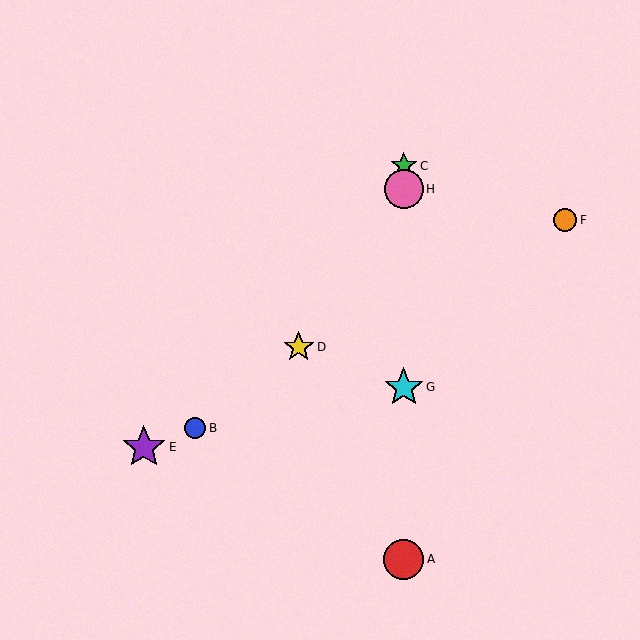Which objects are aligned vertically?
Objects A, C, G, H are aligned vertically.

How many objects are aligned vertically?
4 objects (A, C, G, H) are aligned vertically.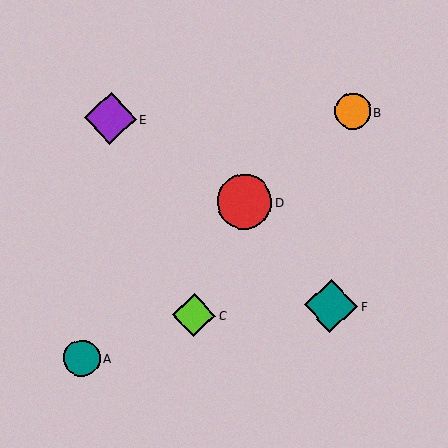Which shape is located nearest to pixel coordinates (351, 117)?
The orange circle (labeled B) at (353, 112) is nearest to that location.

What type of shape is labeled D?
Shape D is a red circle.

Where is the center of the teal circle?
The center of the teal circle is at (82, 358).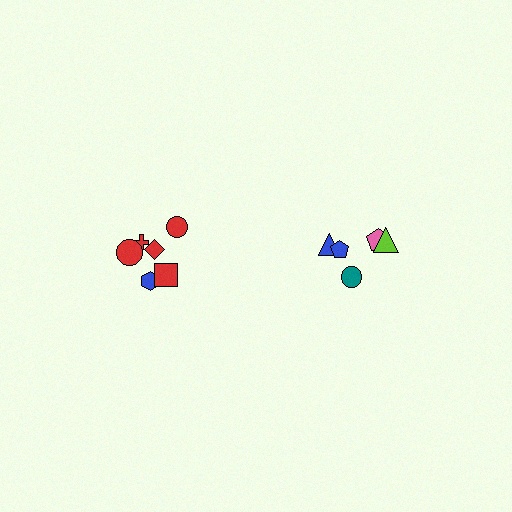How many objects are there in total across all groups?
There are 12 objects.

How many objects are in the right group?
There are 5 objects.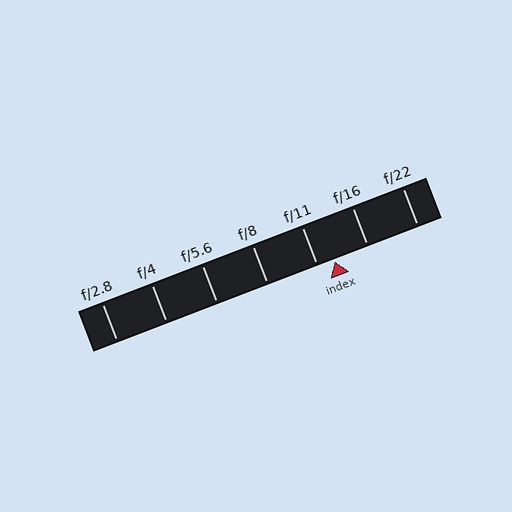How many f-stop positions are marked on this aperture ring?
There are 7 f-stop positions marked.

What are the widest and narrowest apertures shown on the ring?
The widest aperture shown is f/2.8 and the narrowest is f/22.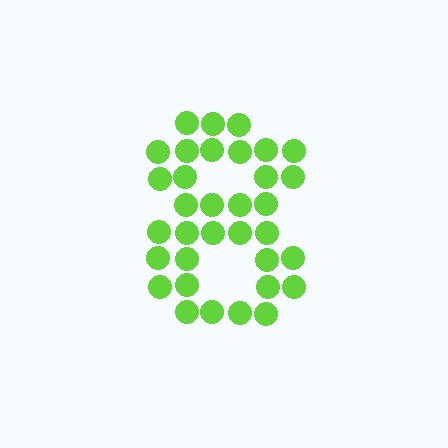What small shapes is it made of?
It is made of small circles.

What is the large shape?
The large shape is the digit 8.